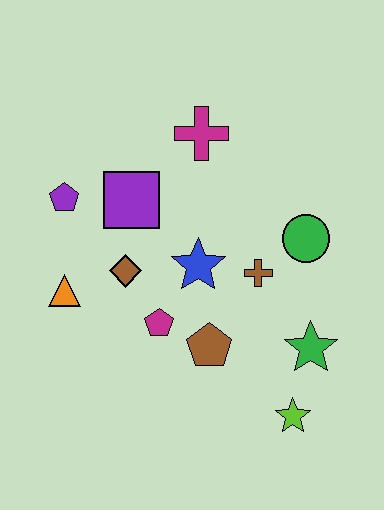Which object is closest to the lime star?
The green star is closest to the lime star.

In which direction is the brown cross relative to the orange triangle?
The brown cross is to the right of the orange triangle.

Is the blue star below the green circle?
Yes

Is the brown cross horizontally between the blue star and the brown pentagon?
No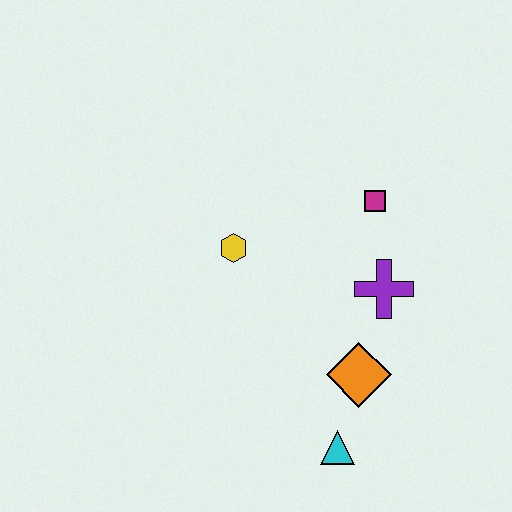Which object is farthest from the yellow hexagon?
The cyan triangle is farthest from the yellow hexagon.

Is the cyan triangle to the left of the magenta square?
Yes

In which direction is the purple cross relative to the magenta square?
The purple cross is below the magenta square.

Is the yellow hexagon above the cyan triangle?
Yes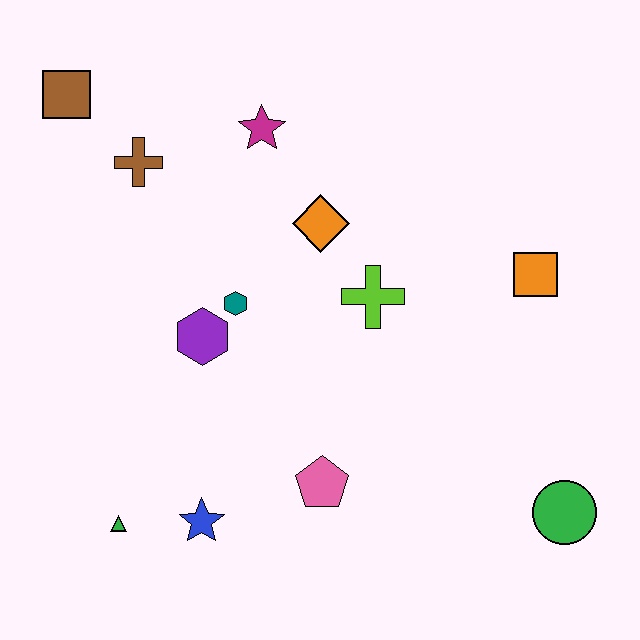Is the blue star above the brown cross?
No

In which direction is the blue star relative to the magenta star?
The blue star is below the magenta star.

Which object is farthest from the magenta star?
The green circle is farthest from the magenta star.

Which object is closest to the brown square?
The brown cross is closest to the brown square.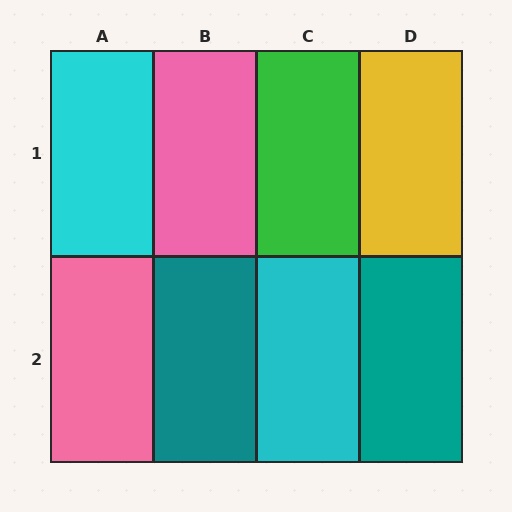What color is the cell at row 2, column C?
Cyan.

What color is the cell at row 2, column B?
Teal.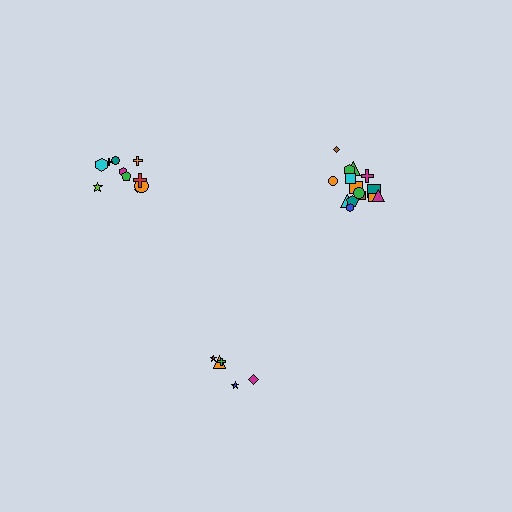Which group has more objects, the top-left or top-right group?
The top-right group.